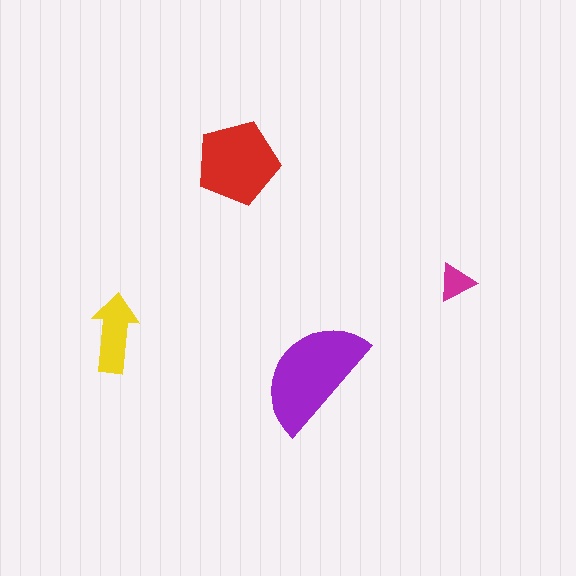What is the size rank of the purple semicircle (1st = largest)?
1st.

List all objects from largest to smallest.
The purple semicircle, the red pentagon, the yellow arrow, the magenta triangle.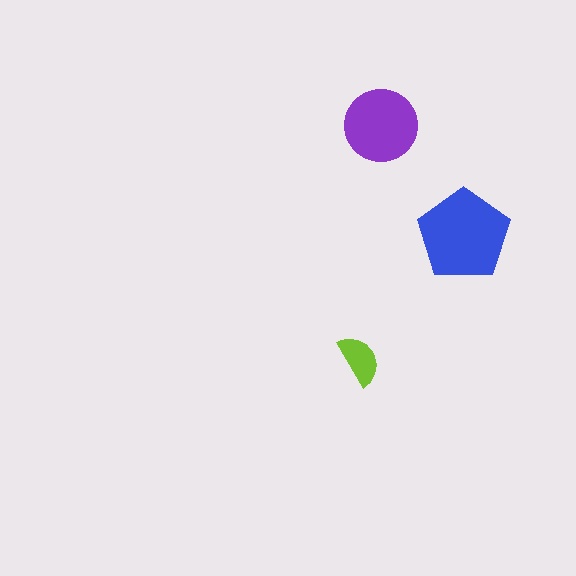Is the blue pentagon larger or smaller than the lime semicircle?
Larger.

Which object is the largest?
The blue pentagon.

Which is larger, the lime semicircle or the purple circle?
The purple circle.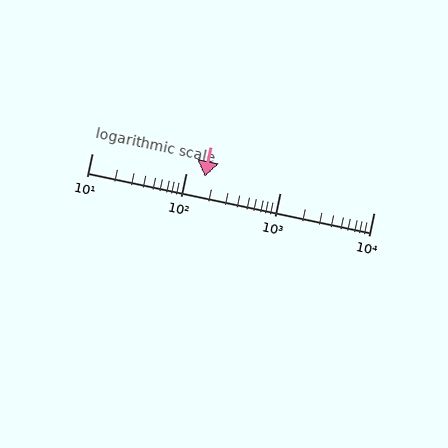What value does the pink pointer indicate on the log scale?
The pointer indicates approximately 160.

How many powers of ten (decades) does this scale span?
The scale spans 3 decades, from 10 to 10000.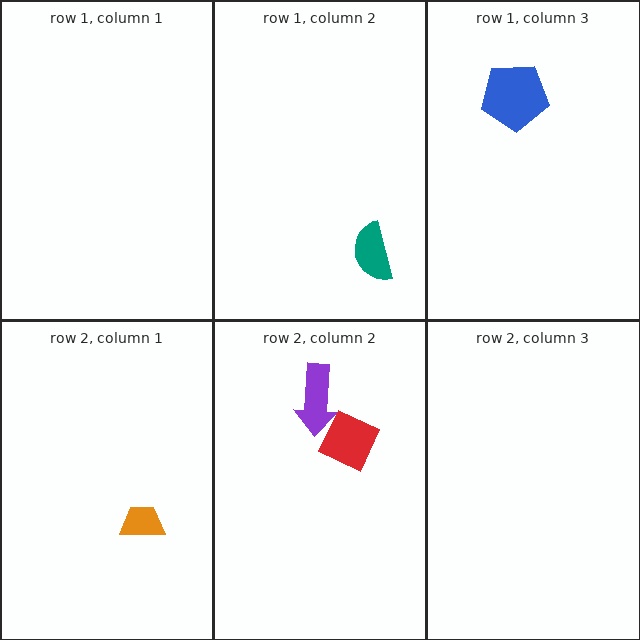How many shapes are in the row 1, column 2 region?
1.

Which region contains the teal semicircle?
The row 1, column 2 region.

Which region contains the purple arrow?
The row 2, column 2 region.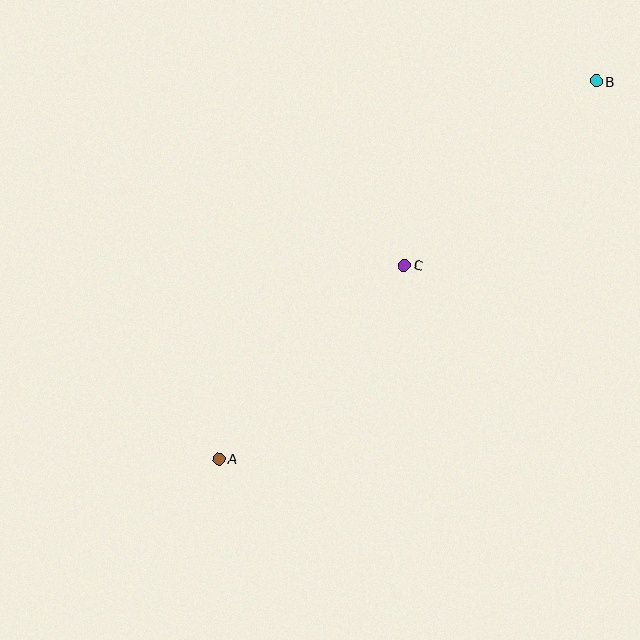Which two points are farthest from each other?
Points A and B are farthest from each other.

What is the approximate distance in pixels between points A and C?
The distance between A and C is approximately 268 pixels.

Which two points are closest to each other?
Points B and C are closest to each other.